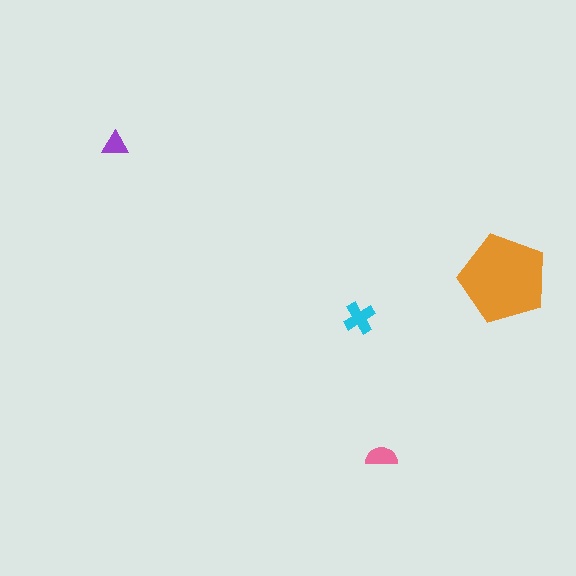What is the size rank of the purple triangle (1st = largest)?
4th.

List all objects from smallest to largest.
The purple triangle, the pink semicircle, the cyan cross, the orange pentagon.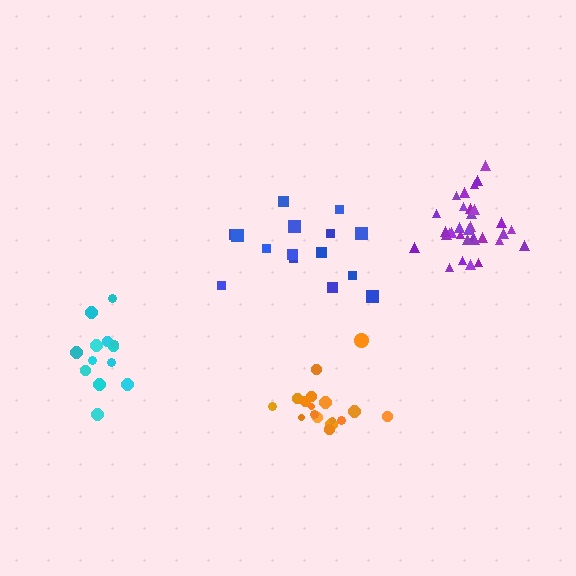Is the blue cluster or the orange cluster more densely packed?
Orange.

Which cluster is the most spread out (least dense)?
Blue.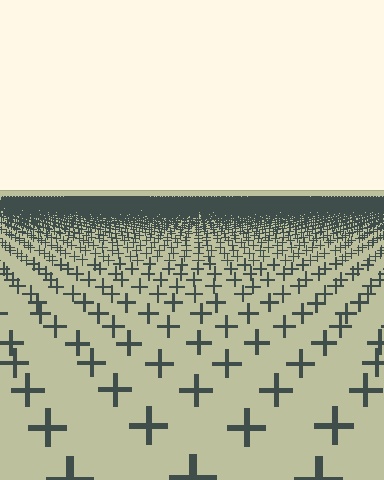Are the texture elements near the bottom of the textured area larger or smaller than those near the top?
Larger. Near the bottom, elements are closer to the viewer and appear at a bigger on-screen size.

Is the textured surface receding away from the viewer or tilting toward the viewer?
The surface is receding away from the viewer. Texture elements get smaller and denser toward the top.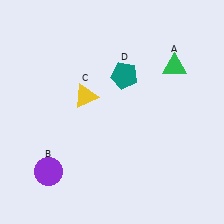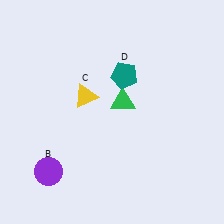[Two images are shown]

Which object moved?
The green triangle (A) moved left.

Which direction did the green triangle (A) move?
The green triangle (A) moved left.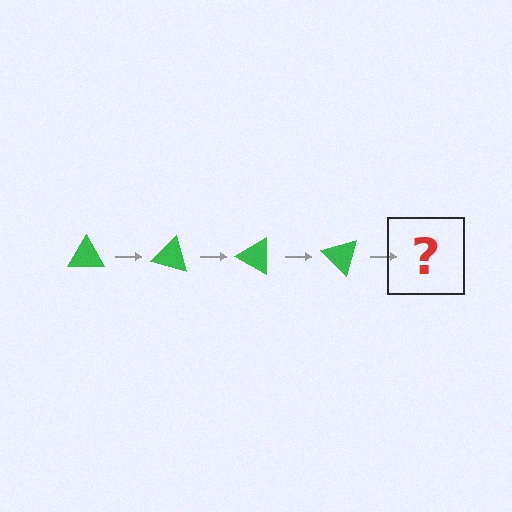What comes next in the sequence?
The next element should be a green triangle rotated 60 degrees.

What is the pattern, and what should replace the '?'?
The pattern is that the triangle rotates 15 degrees each step. The '?' should be a green triangle rotated 60 degrees.